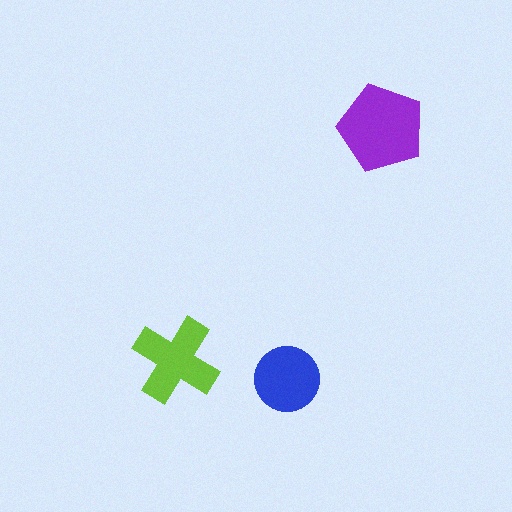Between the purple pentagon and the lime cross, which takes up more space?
The purple pentagon.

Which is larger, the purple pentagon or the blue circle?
The purple pentagon.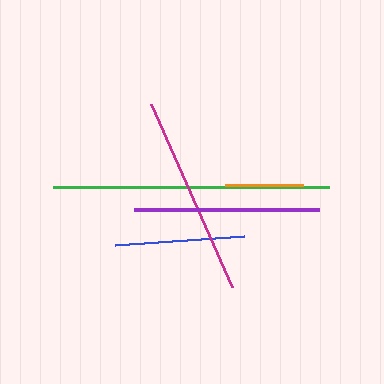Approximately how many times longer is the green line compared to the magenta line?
The green line is approximately 1.4 times the length of the magenta line.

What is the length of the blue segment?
The blue segment is approximately 129 pixels long.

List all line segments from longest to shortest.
From longest to shortest: green, magenta, purple, blue, orange.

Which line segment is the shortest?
The orange line is the shortest at approximately 78 pixels.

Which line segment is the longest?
The green line is the longest at approximately 276 pixels.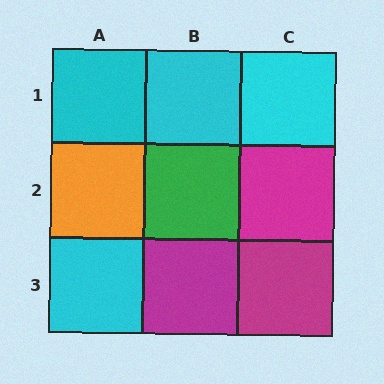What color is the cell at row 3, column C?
Magenta.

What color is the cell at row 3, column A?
Cyan.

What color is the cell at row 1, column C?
Cyan.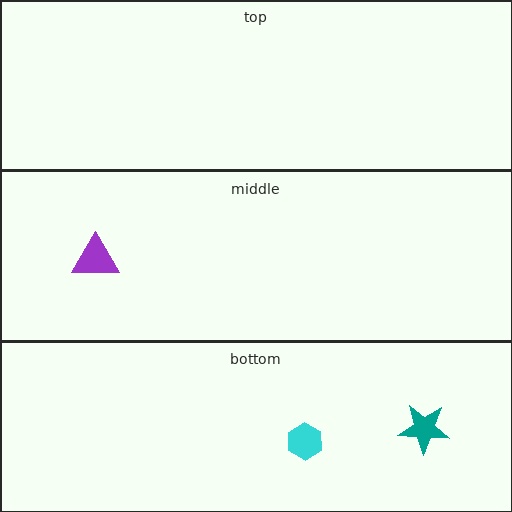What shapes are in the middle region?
The purple triangle.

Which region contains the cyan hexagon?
The bottom region.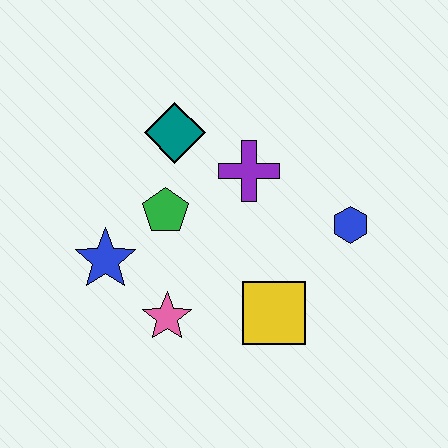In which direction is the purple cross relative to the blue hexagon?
The purple cross is to the left of the blue hexagon.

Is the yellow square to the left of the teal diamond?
No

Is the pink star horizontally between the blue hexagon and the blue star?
Yes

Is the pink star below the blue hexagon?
Yes